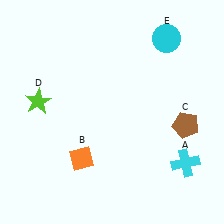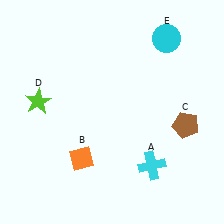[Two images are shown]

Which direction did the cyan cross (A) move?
The cyan cross (A) moved left.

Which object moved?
The cyan cross (A) moved left.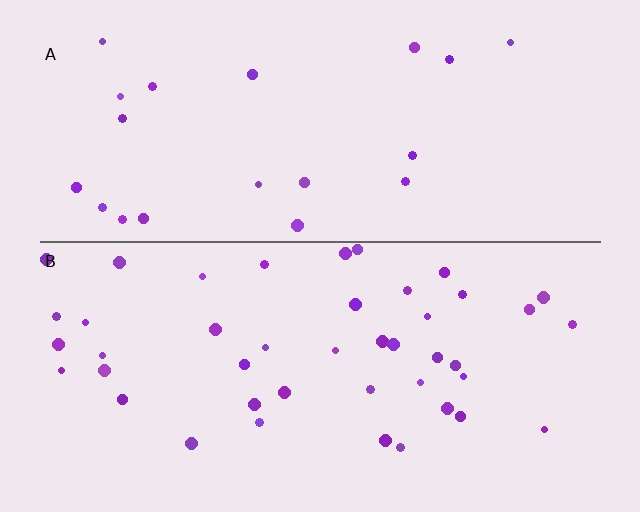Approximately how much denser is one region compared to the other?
Approximately 2.1× — region B over region A.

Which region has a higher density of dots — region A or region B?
B (the bottom).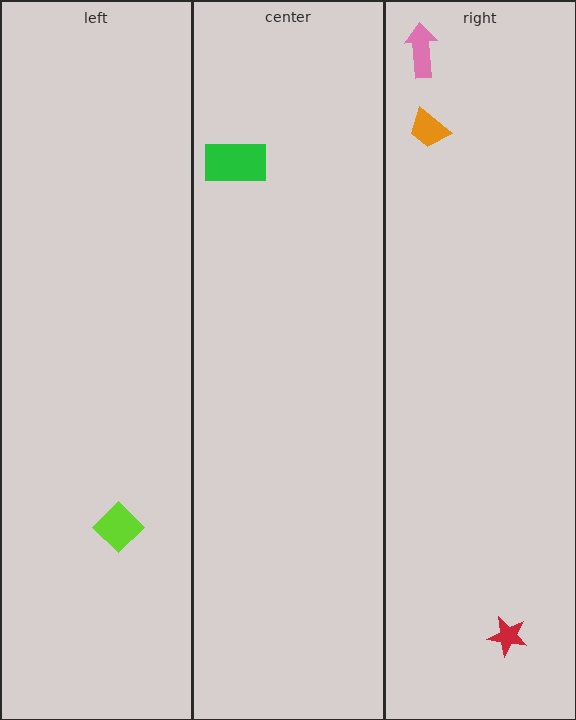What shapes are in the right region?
The pink arrow, the red star, the orange trapezoid.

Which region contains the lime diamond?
The left region.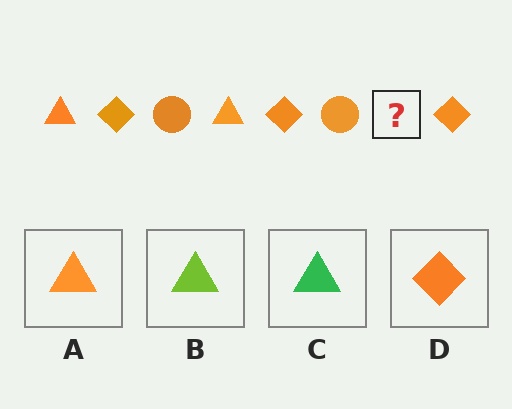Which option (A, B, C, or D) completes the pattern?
A.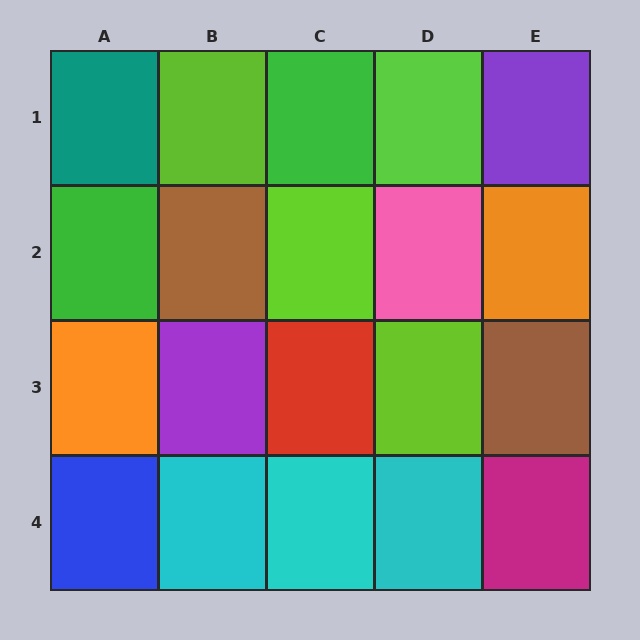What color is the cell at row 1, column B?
Lime.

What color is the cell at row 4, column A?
Blue.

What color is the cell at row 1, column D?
Lime.